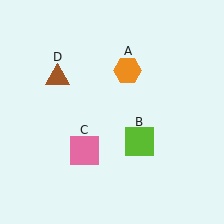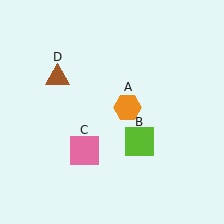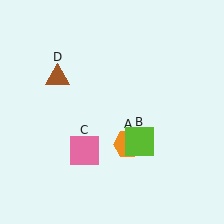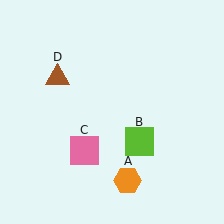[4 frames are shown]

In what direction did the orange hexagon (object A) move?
The orange hexagon (object A) moved down.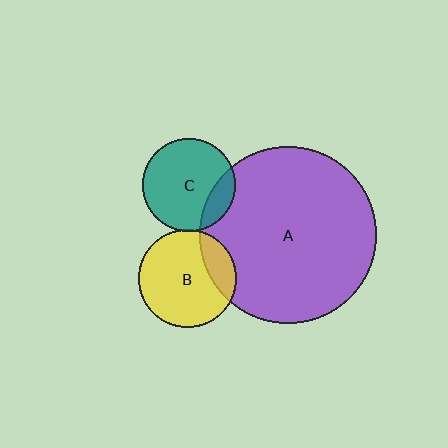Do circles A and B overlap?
Yes.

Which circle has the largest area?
Circle A (purple).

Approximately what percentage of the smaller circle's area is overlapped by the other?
Approximately 20%.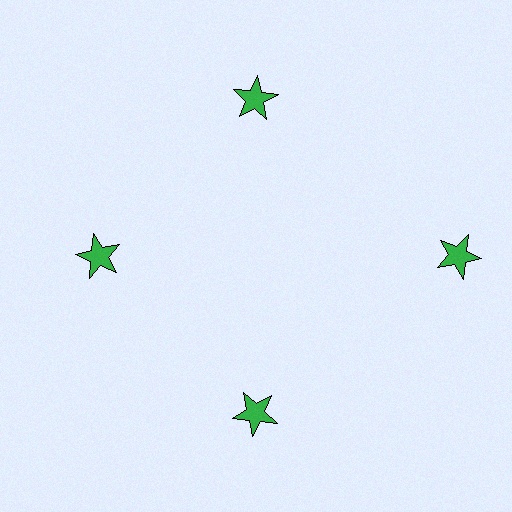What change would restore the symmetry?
The symmetry would be restored by moving it inward, back onto the ring so that all 4 stars sit at equal angles and equal distance from the center.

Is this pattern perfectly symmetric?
No. The 4 green stars are arranged in a ring, but one element near the 3 o'clock position is pushed outward from the center, breaking the 4-fold rotational symmetry.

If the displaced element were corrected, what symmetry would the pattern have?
It would have 4-fold rotational symmetry — the pattern would map onto itself every 90 degrees.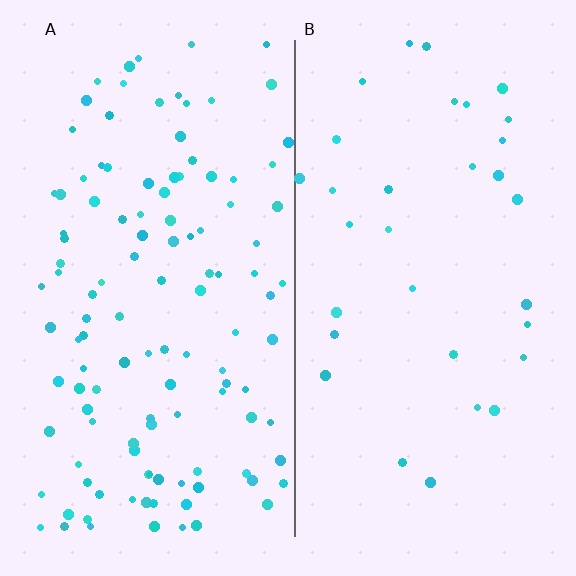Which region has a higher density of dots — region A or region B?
A (the left).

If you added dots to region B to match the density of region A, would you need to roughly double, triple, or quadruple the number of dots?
Approximately quadruple.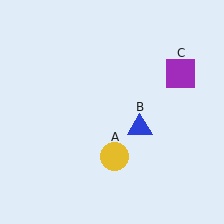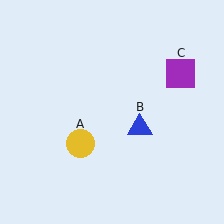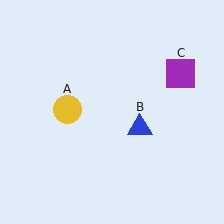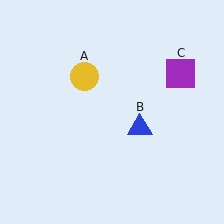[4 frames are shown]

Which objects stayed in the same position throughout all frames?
Blue triangle (object B) and purple square (object C) remained stationary.